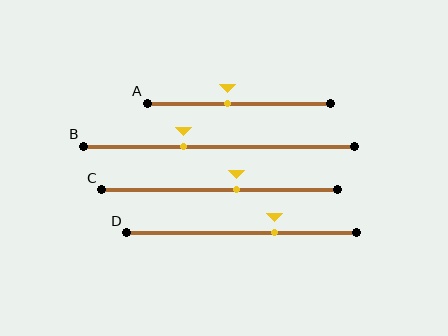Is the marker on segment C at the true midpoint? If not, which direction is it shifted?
No, the marker on segment C is shifted to the right by about 7% of the segment length.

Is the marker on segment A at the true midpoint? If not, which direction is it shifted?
No, the marker on segment A is shifted to the left by about 6% of the segment length.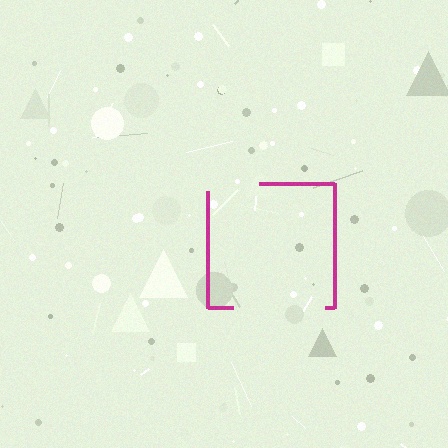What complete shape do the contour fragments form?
The contour fragments form a square.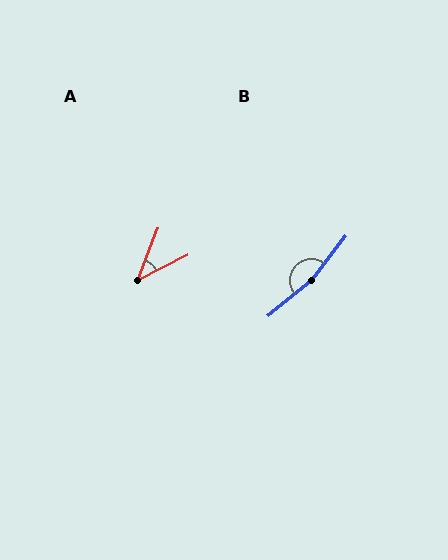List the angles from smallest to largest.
A (42°), B (167°).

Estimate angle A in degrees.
Approximately 42 degrees.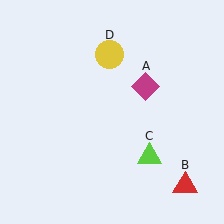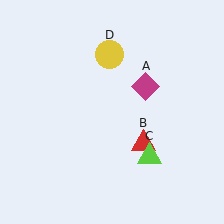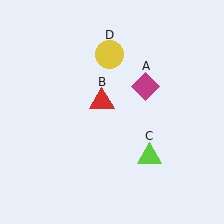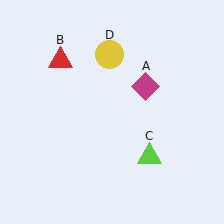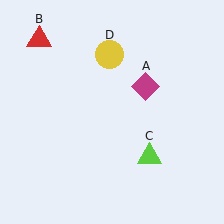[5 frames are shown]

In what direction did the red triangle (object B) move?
The red triangle (object B) moved up and to the left.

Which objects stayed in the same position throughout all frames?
Magenta diamond (object A) and lime triangle (object C) and yellow circle (object D) remained stationary.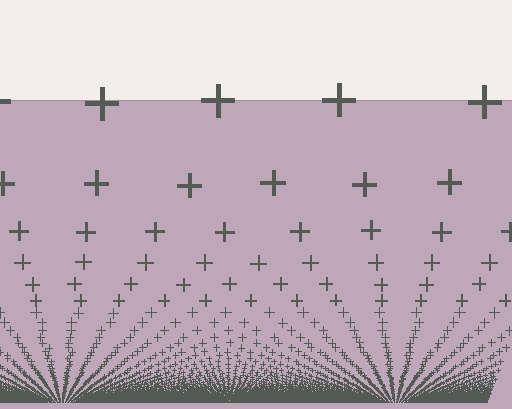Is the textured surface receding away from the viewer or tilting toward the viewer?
The surface appears to tilt toward the viewer. Texture elements get larger and sparser toward the top.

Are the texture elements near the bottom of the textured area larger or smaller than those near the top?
Smaller. The gradient is inverted — elements near the bottom are smaller and denser.